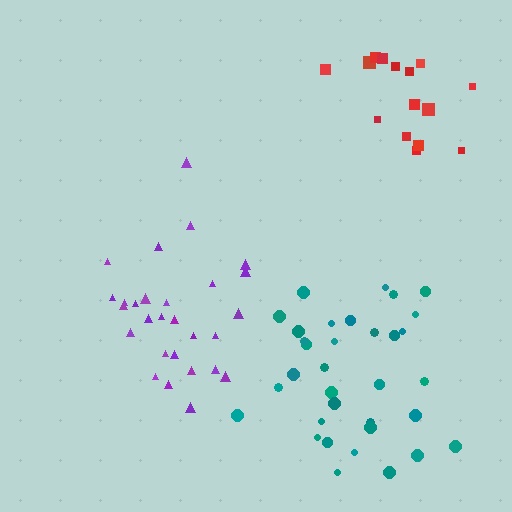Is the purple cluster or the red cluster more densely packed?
Purple.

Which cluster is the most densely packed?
Teal.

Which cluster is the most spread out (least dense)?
Red.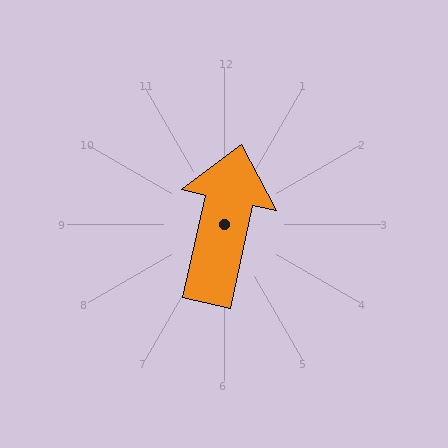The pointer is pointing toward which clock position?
Roughly 12 o'clock.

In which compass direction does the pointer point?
North.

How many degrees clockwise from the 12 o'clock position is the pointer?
Approximately 12 degrees.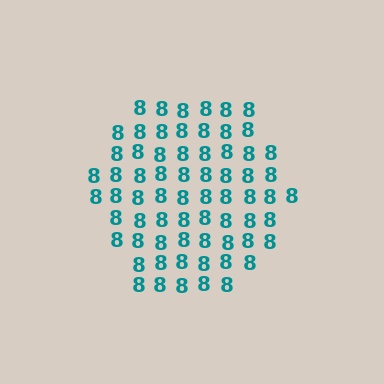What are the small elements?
The small elements are digit 8's.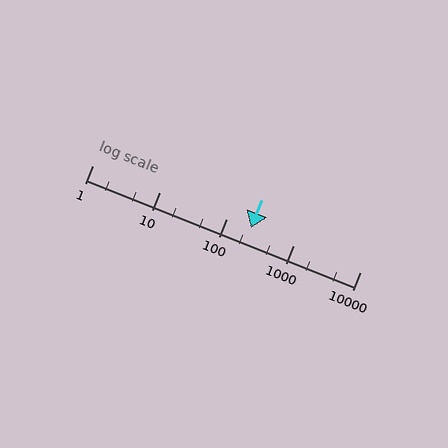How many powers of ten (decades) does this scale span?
The scale spans 4 decades, from 1 to 10000.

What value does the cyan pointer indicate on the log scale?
The pointer indicates approximately 230.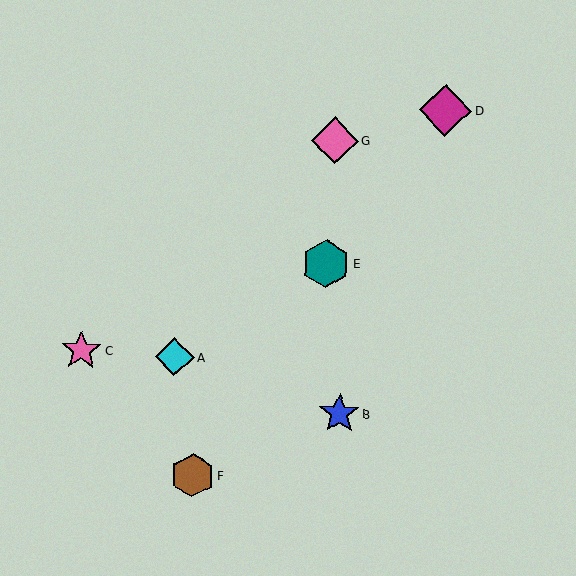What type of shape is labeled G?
Shape G is a pink diamond.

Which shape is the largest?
The magenta diamond (labeled D) is the largest.